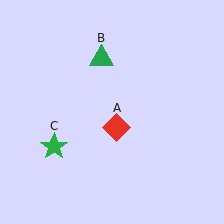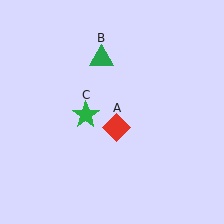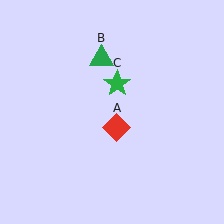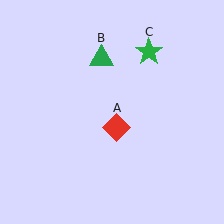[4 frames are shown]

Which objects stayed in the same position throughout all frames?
Red diamond (object A) and green triangle (object B) remained stationary.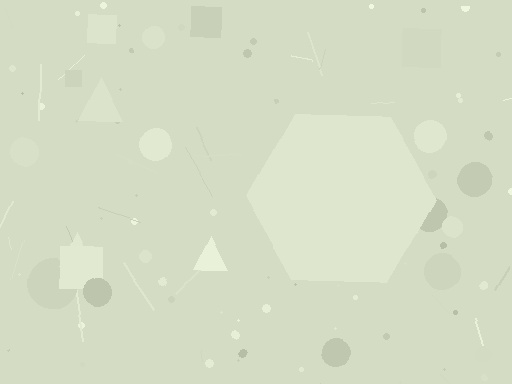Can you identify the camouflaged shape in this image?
The camouflaged shape is a hexagon.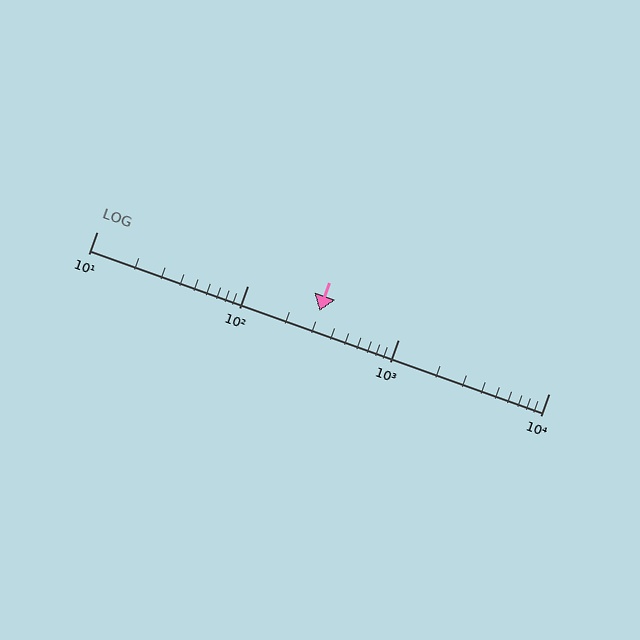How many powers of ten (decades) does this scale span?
The scale spans 3 decades, from 10 to 10000.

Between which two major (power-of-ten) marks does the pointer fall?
The pointer is between 100 and 1000.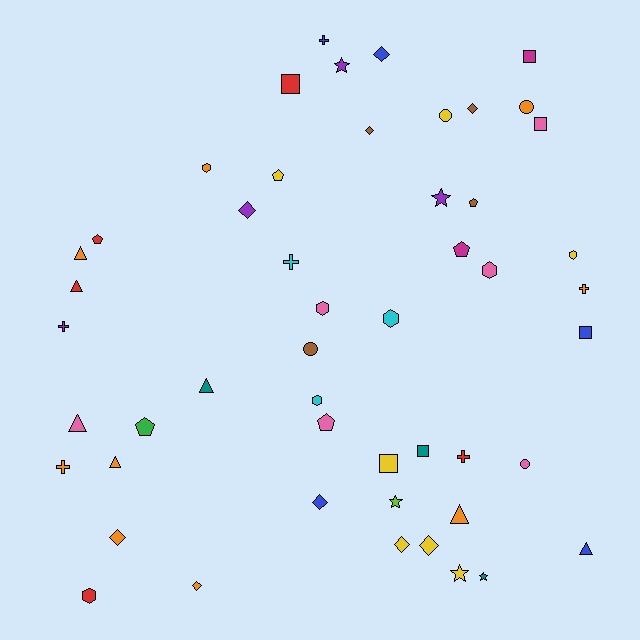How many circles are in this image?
There are 4 circles.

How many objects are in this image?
There are 50 objects.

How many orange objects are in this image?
There are 9 orange objects.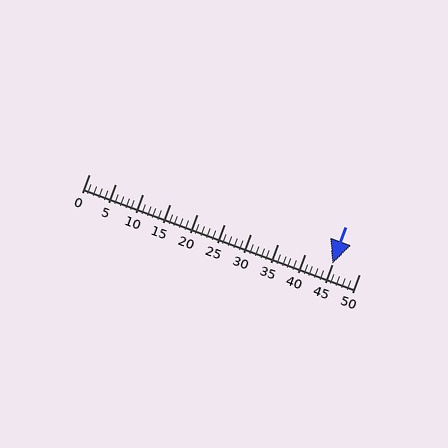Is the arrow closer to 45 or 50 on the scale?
The arrow is closer to 45.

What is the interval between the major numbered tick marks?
The major tick marks are spaced 5 units apart.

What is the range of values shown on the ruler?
The ruler shows values from 0 to 50.